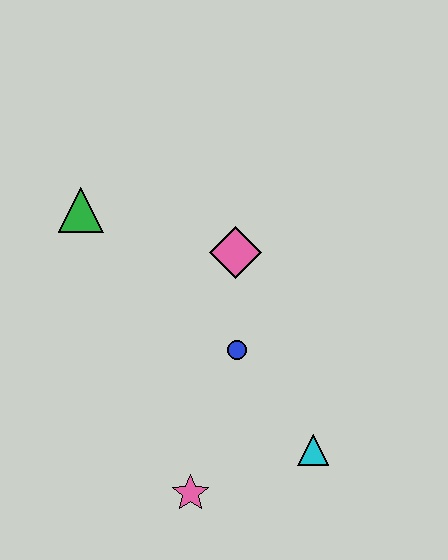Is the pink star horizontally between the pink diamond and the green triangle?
Yes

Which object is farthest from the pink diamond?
The pink star is farthest from the pink diamond.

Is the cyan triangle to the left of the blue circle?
No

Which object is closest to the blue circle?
The pink diamond is closest to the blue circle.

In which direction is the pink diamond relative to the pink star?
The pink diamond is above the pink star.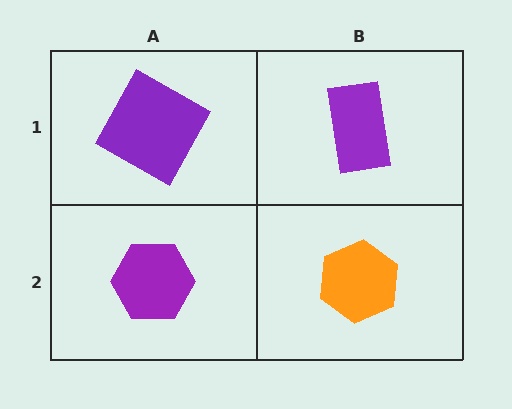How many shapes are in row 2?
2 shapes.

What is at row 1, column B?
A purple rectangle.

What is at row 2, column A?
A purple hexagon.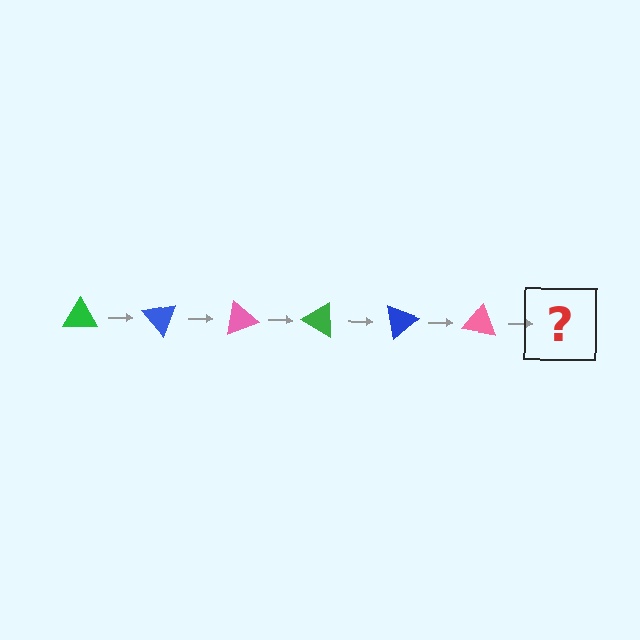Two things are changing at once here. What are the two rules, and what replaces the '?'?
The two rules are that it rotates 50 degrees each step and the color cycles through green, blue, and pink. The '?' should be a green triangle, rotated 300 degrees from the start.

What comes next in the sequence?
The next element should be a green triangle, rotated 300 degrees from the start.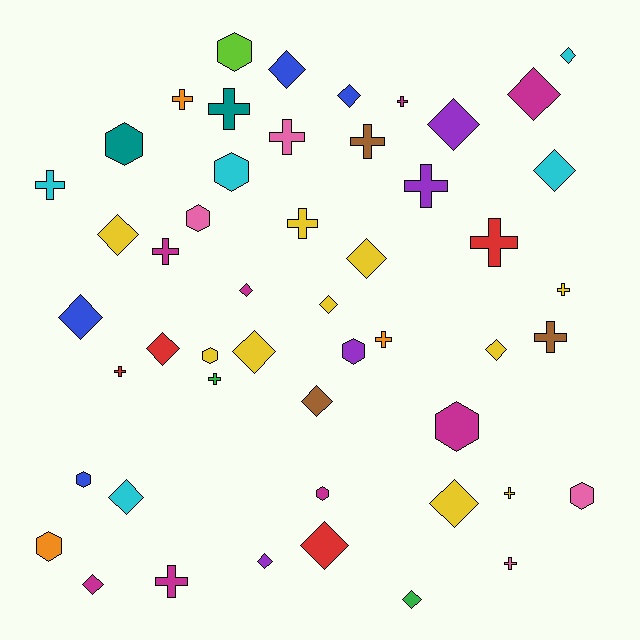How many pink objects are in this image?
There are 4 pink objects.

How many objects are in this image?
There are 50 objects.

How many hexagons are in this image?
There are 11 hexagons.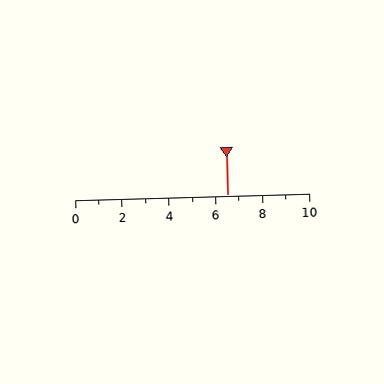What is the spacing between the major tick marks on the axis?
The major ticks are spaced 2 apart.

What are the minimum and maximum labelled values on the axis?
The axis runs from 0 to 10.